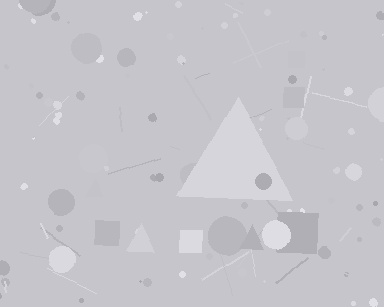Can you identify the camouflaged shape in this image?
The camouflaged shape is a triangle.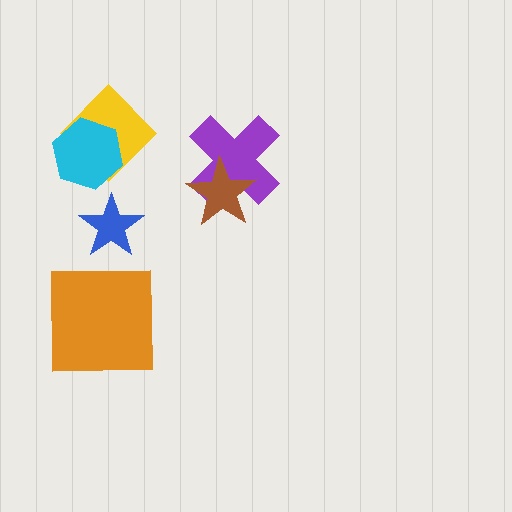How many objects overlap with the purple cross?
1 object overlaps with the purple cross.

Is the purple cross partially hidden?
Yes, it is partially covered by another shape.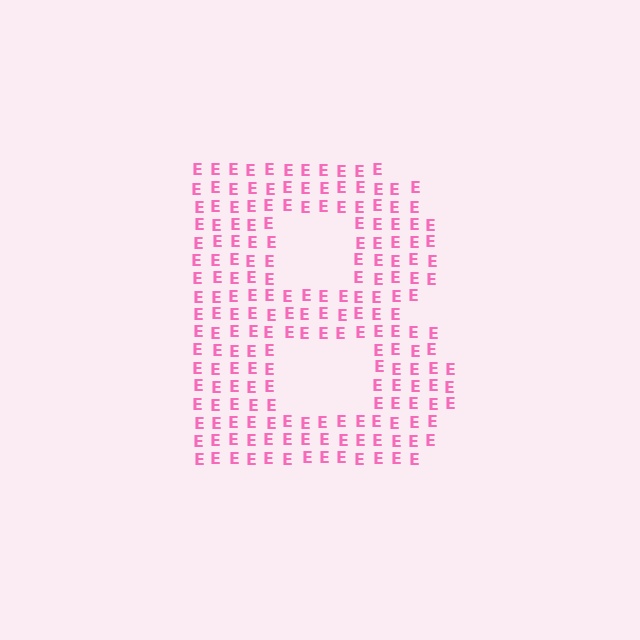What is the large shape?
The large shape is the letter B.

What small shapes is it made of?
It is made of small letter E's.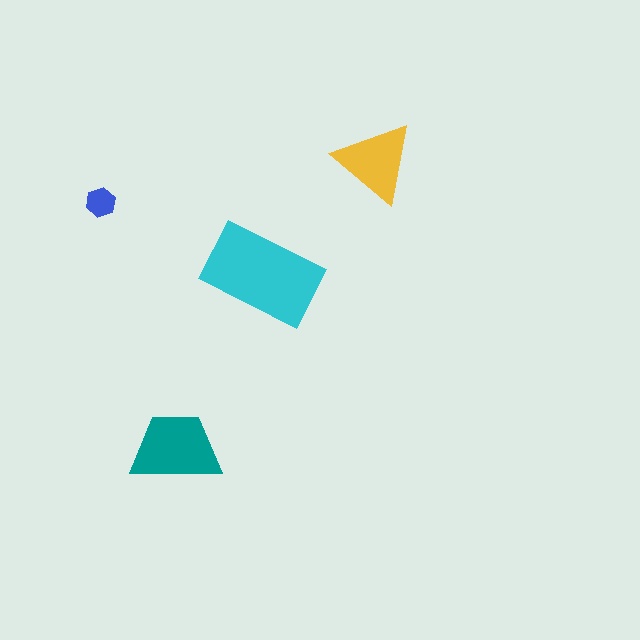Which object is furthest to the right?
The yellow triangle is rightmost.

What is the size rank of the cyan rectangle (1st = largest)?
1st.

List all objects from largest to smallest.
The cyan rectangle, the teal trapezoid, the yellow triangle, the blue hexagon.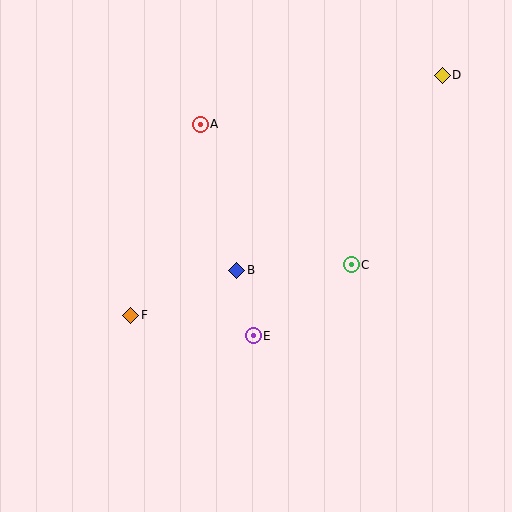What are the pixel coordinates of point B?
Point B is at (237, 270).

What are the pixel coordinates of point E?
Point E is at (253, 336).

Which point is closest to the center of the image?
Point B at (237, 270) is closest to the center.